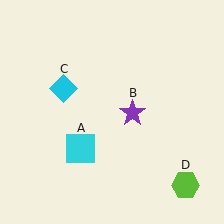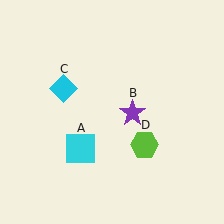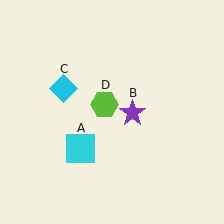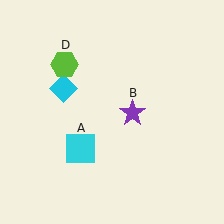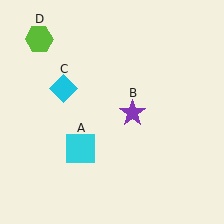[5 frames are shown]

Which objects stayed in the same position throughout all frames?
Cyan square (object A) and purple star (object B) and cyan diamond (object C) remained stationary.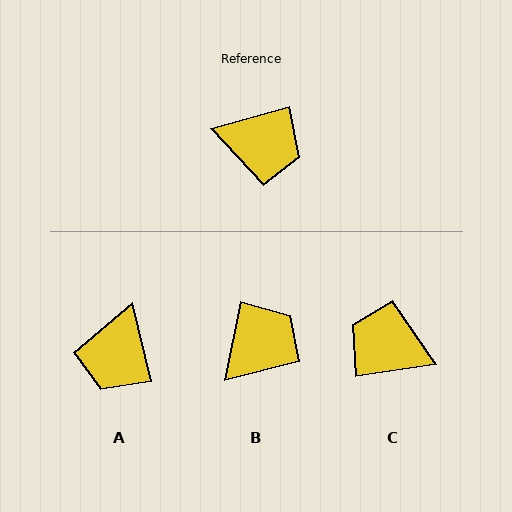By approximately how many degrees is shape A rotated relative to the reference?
Approximately 92 degrees clockwise.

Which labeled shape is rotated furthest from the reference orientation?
C, about 172 degrees away.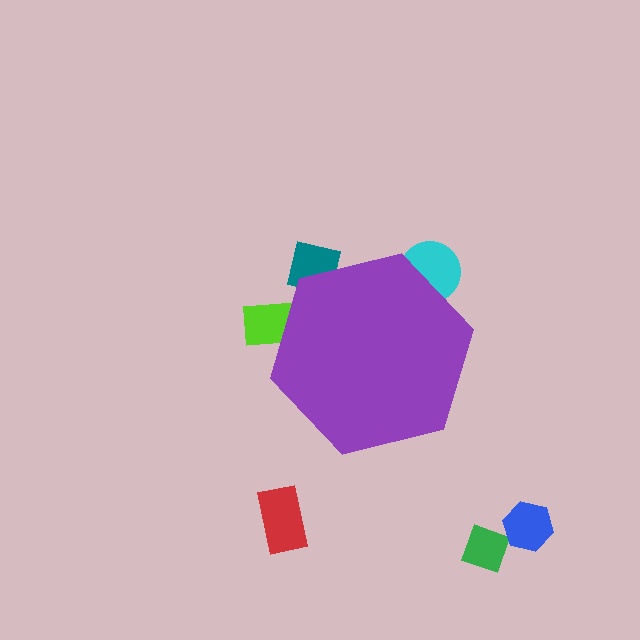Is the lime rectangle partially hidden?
Yes, the lime rectangle is partially hidden behind the purple hexagon.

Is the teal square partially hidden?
Yes, the teal square is partially hidden behind the purple hexagon.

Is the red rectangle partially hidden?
No, the red rectangle is fully visible.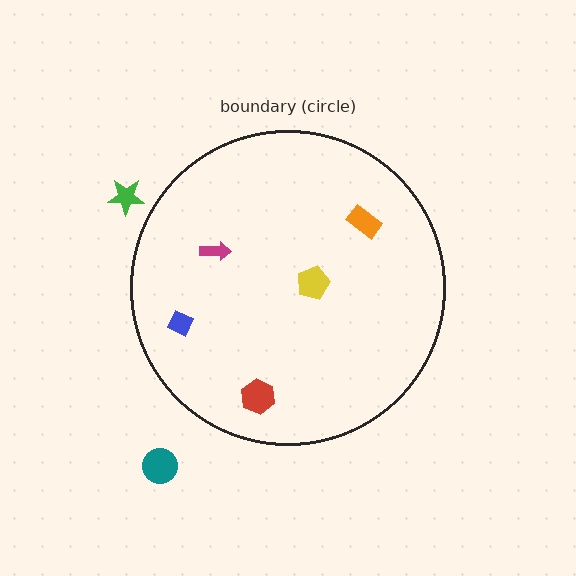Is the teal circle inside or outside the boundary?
Outside.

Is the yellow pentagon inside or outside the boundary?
Inside.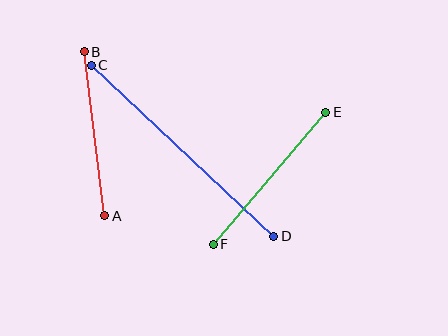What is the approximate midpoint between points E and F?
The midpoint is at approximately (269, 178) pixels.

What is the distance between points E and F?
The distance is approximately 173 pixels.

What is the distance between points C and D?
The distance is approximately 250 pixels.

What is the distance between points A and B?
The distance is approximately 165 pixels.